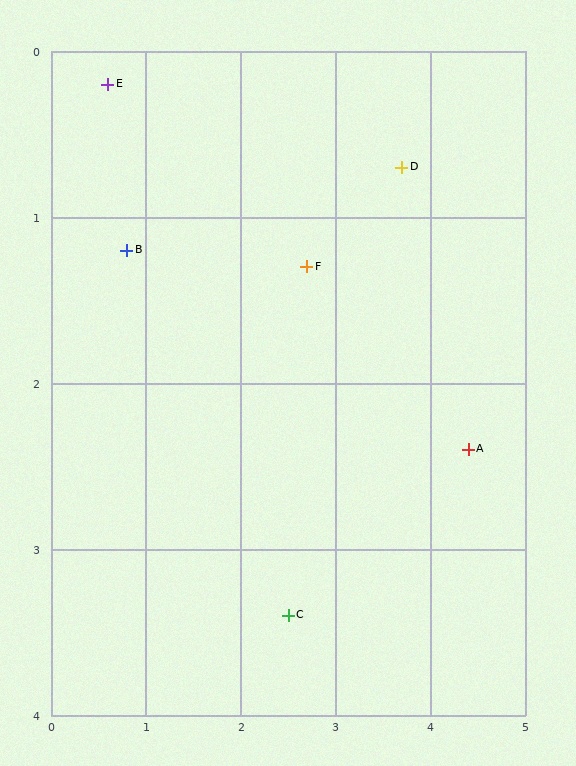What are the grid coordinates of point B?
Point B is at approximately (0.8, 1.2).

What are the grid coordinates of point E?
Point E is at approximately (0.6, 0.2).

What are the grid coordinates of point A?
Point A is at approximately (4.4, 2.4).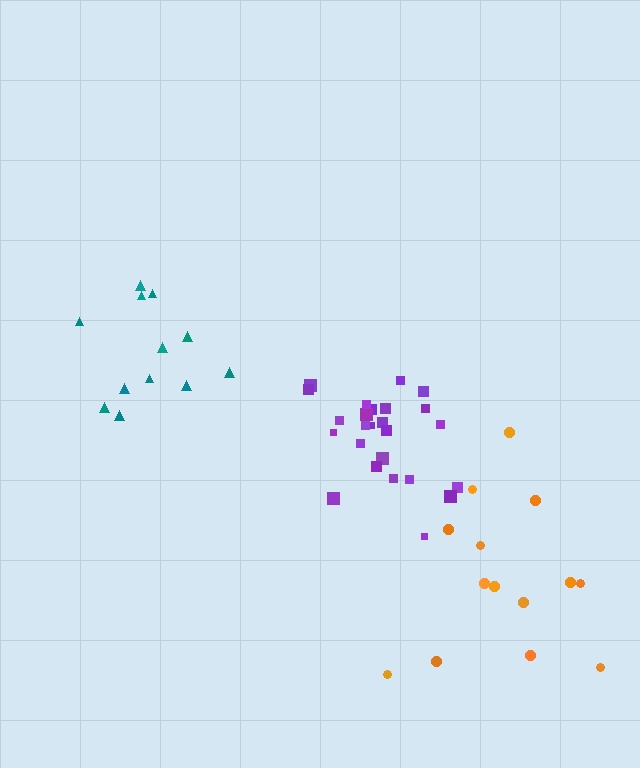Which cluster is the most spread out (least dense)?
Orange.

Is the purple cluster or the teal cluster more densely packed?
Purple.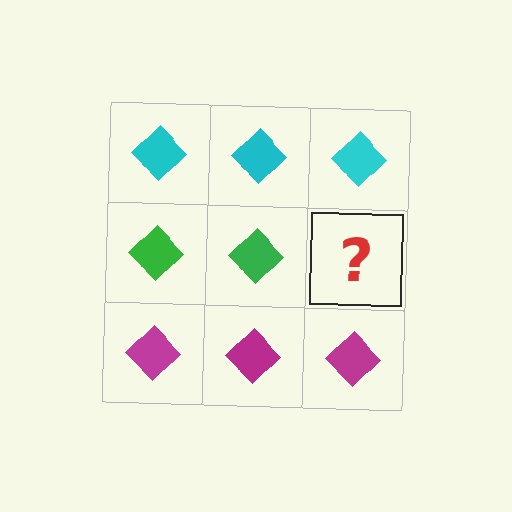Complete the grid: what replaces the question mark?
The question mark should be replaced with a green diamond.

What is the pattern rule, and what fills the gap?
The rule is that each row has a consistent color. The gap should be filled with a green diamond.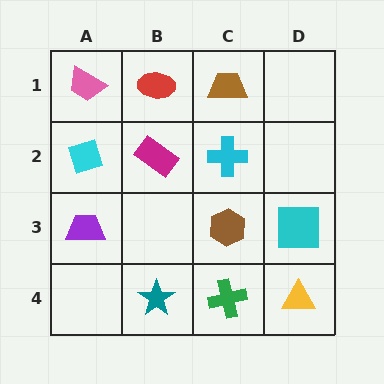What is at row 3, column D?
A cyan square.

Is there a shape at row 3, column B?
No, that cell is empty.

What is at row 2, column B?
A magenta rectangle.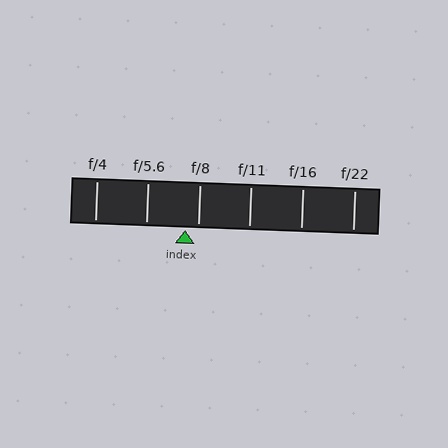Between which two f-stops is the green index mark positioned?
The index mark is between f/5.6 and f/8.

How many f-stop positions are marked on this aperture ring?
There are 6 f-stop positions marked.